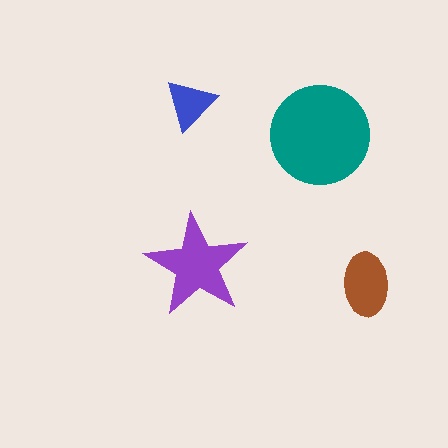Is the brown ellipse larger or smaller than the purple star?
Smaller.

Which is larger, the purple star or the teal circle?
The teal circle.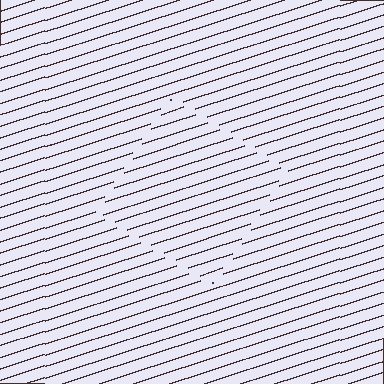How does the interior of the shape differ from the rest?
The interior of the shape contains the same grating, shifted by half a period — the contour is defined by the phase discontinuity where line-ends from the inner and outer gratings abut.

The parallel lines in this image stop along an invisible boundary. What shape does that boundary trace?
An illusory square. The interior of the shape contains the same grating, shifted by half a period — the contour is defined by the phase discontinuity where line-ends from the inner and outer gratings abut.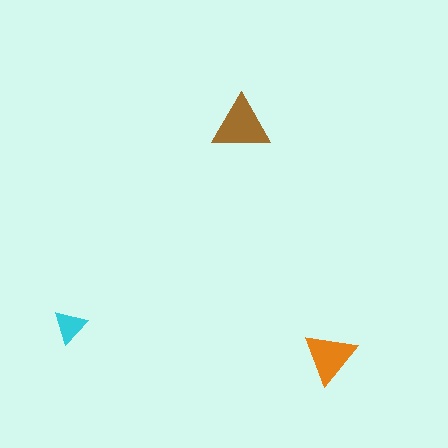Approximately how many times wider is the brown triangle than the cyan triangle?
About 1.5 times wider.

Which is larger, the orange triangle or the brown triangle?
The brown one.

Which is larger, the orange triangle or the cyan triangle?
The orange one.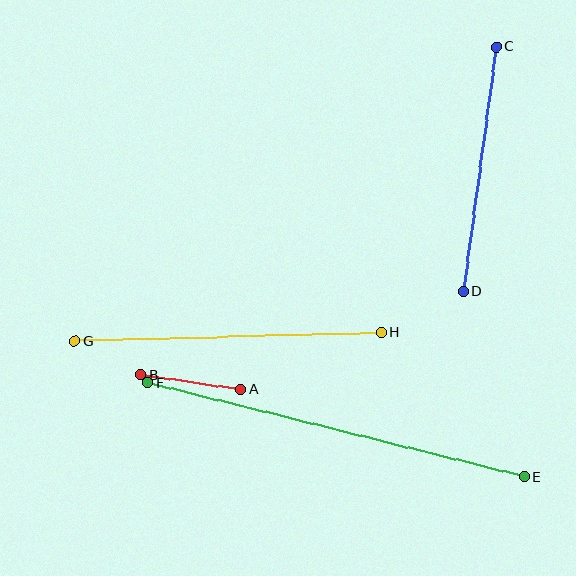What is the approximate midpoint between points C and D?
The midpoint is at approximately (480, 169) pixels.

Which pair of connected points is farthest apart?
Points E and F are farthest apart.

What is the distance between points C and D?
The distance is approximately 247 pixels.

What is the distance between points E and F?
The distance is approximately 388 pixels.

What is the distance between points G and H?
The distance is approximately 307 pixels.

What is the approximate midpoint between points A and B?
The midpoint is at approximately (191, 382) pixels.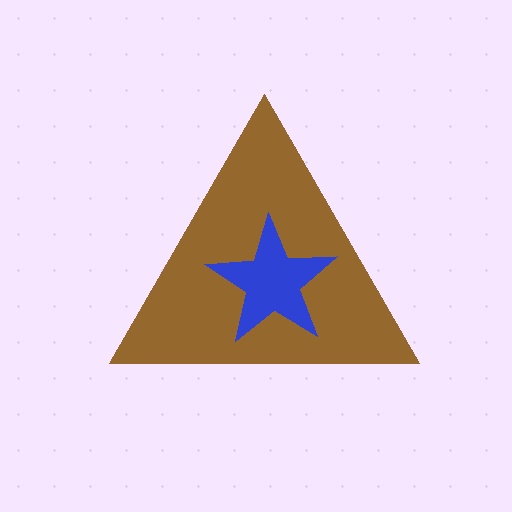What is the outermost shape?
The brown triangle.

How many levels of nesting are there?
2.